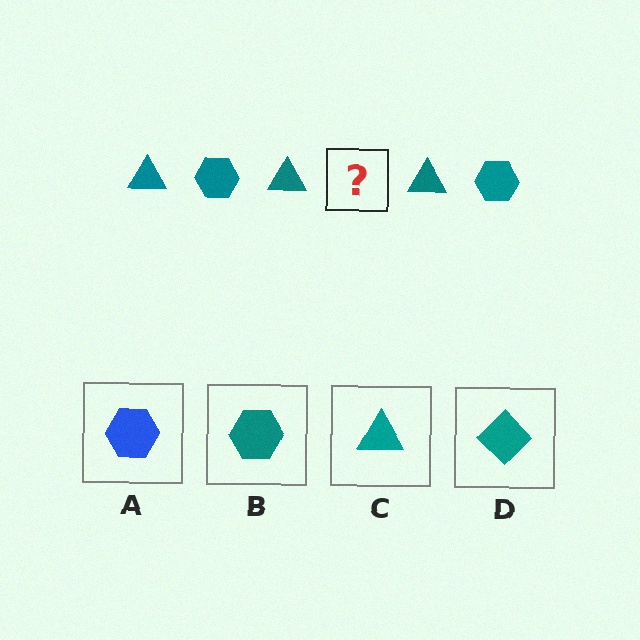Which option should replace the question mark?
Option B.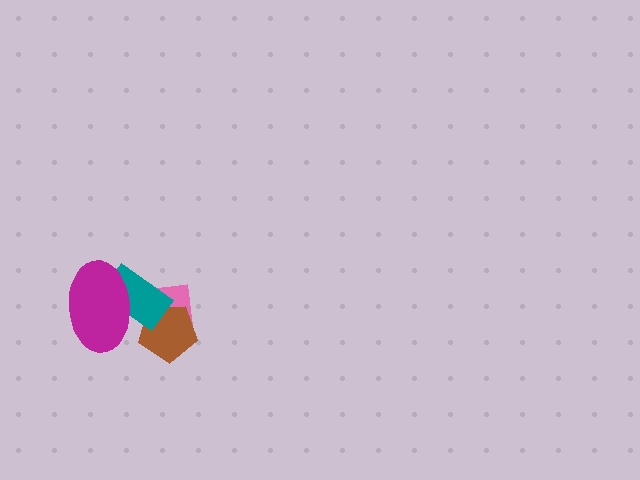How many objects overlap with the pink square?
2 objects overlap with the pink square.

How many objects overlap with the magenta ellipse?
1 object overlaps with the magenta ellipse.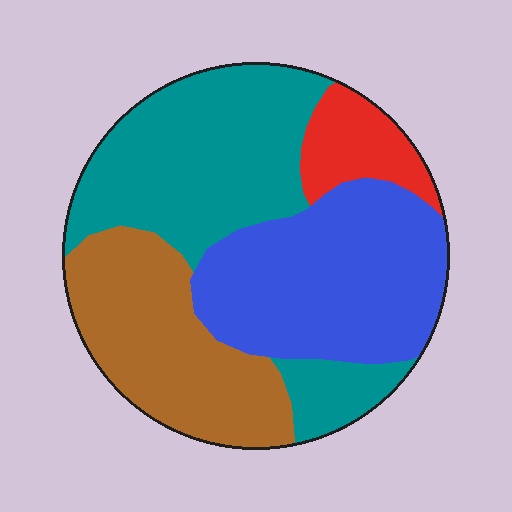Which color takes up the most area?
Teal, at roughly 35%.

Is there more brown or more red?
Brown.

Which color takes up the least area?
Red, at roughly 10%.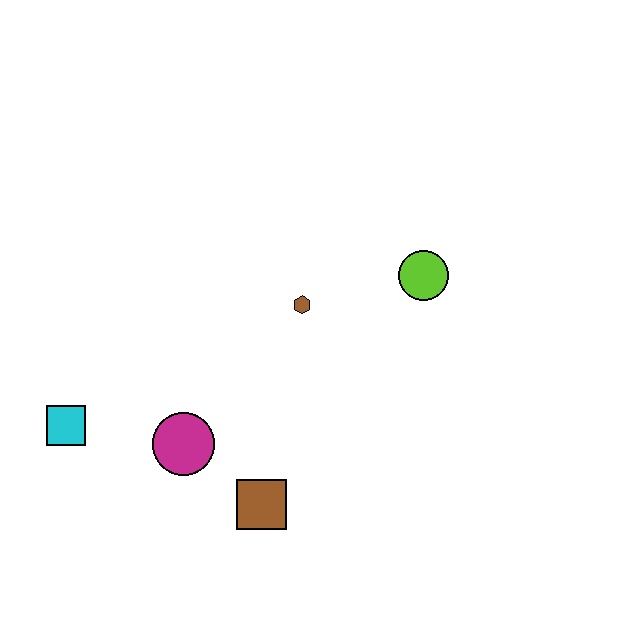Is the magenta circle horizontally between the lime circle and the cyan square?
Yes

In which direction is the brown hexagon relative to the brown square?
The brown hexagon is above the brown square.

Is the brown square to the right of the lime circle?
No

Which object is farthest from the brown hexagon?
The cyan square is farthest from the brown hexagon.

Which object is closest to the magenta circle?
The brown square is closest to the magenta circle.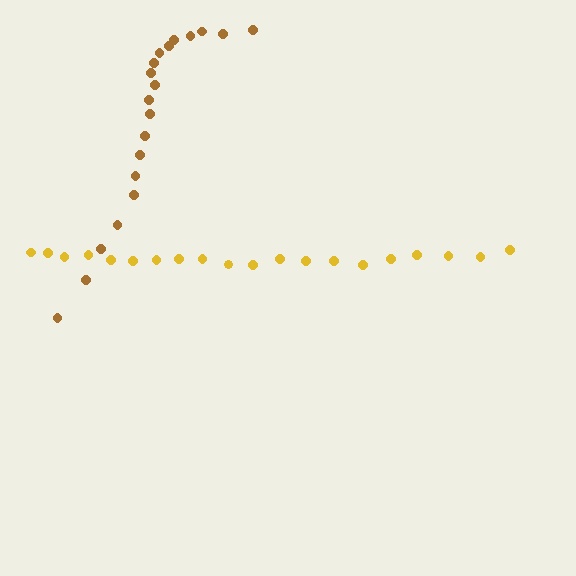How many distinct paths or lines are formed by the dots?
There are 2 distinct paths.